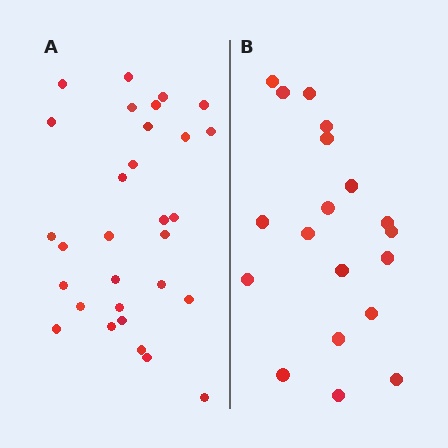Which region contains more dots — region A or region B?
Region A (the left region) has more dots.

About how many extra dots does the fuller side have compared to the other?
Region A has roughly 12 or so more dots than region B.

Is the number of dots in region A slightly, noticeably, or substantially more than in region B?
Region A has substantially more. The ratio is roughly 1.6 to 1.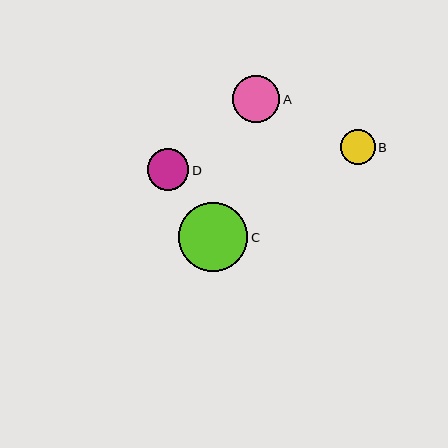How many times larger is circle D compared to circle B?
Circle D is approximately 1.2 times the size of circle B.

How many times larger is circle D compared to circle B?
Circle D is approximately 1.2 times the size of circle B.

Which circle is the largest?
Circle C is the largest with a size of approximately 69 pixels.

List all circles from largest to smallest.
From largest to smallest: C, A, D, B.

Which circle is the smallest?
Circle B is the smallest with a size of approximately 35 pixels.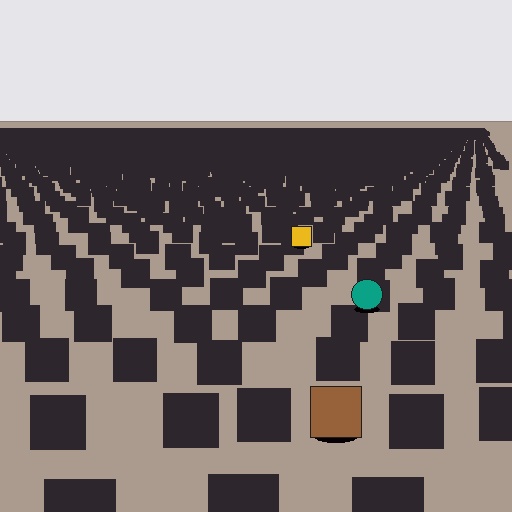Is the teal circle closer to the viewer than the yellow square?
Yes. The teal circle is closer — you can tell from the texture gradient: the ground texture is coarser near it.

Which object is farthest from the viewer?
The yellow square is farthest from the viewer. It appears smaller and the ground texture around it is denser.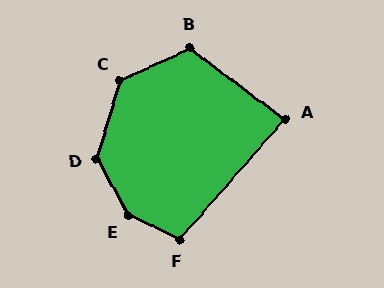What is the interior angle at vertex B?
Approximately 118 degrees (obtuse).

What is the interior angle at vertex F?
Approximately 107 degrees (obtuse).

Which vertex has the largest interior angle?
E, at approximately 143 degrees.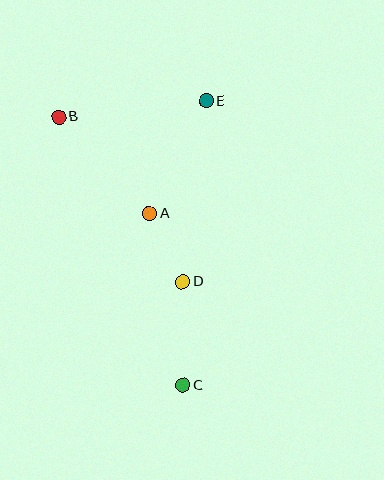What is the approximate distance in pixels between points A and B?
The distance between A and B is approximately 132 pixels.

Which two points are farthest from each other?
Points B and C are farthest from each other.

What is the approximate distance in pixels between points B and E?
The distance between B and E is approximately 149 pixels.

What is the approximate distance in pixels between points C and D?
The distance between C and D is approximately 103 pixels.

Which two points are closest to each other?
Points A and D are closest to each other.